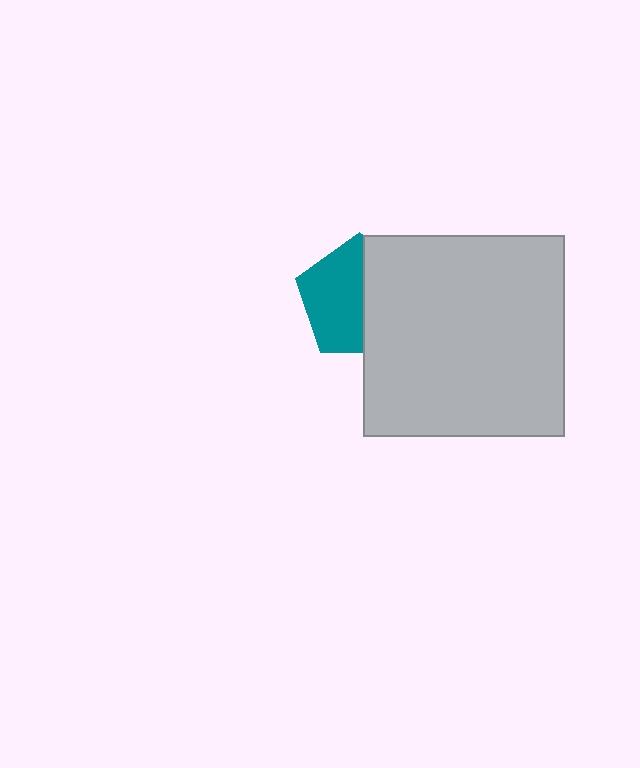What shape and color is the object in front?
The object in front is a light gray square.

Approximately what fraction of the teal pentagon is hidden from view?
Roughly 45% of the teal pentagon is hidden behind the light gray square.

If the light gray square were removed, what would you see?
You would see the complete teal pentagon.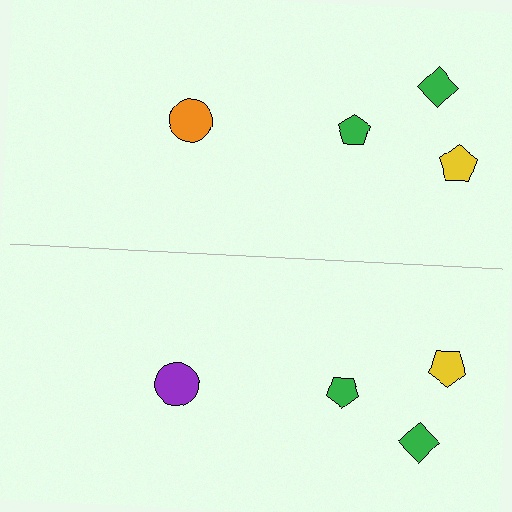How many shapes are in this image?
There are 8 shapes in this image.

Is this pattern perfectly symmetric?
No, the pattern is not perfectly symmetric. The purple circle on the bottom side breaks the symmetry — its mirror counterpart is orange.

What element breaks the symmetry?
The purple circle on the bottom side breaks the symmetry — its mirror counterpart is orange.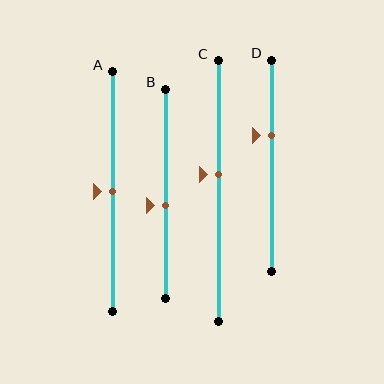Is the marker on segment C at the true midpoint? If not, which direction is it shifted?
No, the marker on segment C is shifted upward by about 6% of the segment length.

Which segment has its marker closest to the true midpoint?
Segment A has its marker closest to the true midpoint.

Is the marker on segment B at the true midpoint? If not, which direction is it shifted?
No, the marker on segment B is shifted downward by about 5% of the segment length.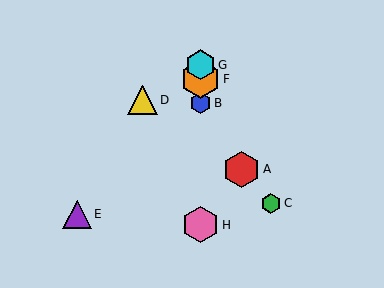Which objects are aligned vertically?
Objects B, F, G, H are aligned vertically.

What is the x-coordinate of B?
Object B is at x≈200.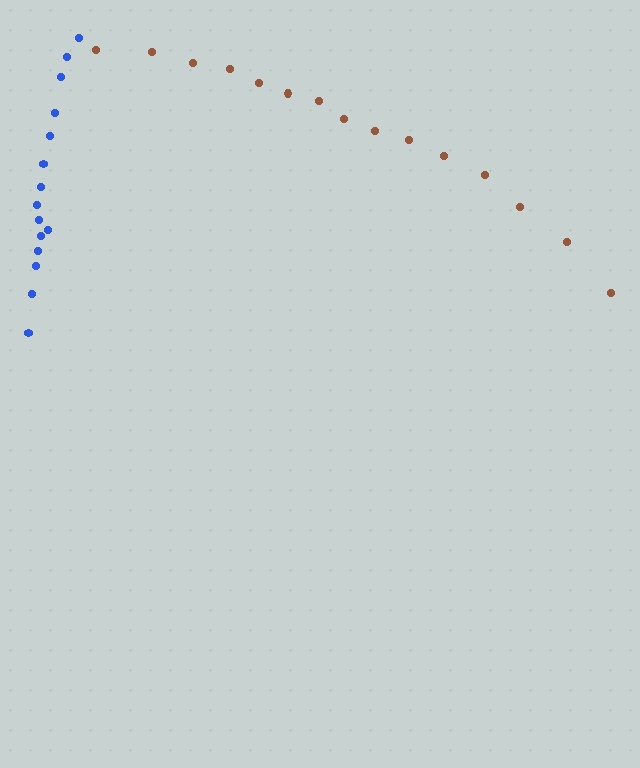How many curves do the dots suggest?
There are 2 distinct paths.